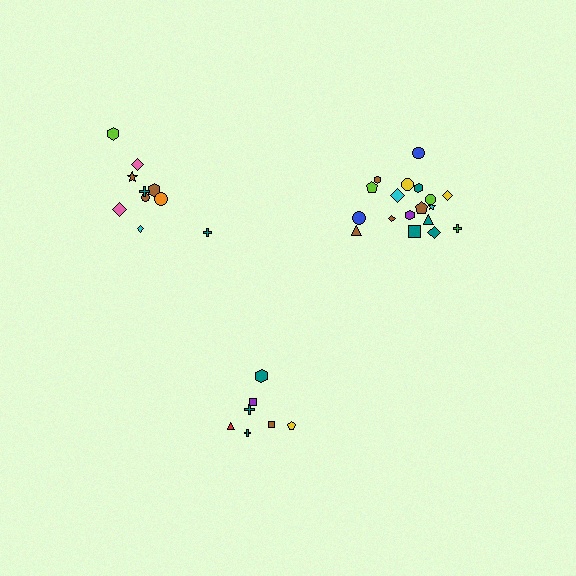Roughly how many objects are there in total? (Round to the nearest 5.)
Roughly 35 objects in total.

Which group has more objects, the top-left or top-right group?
The top-right group.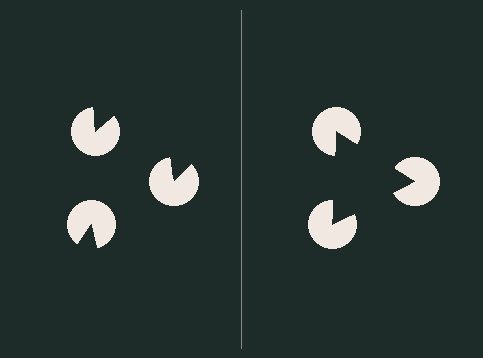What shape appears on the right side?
An illusory triangle.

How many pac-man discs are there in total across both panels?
6 — 3 on each side.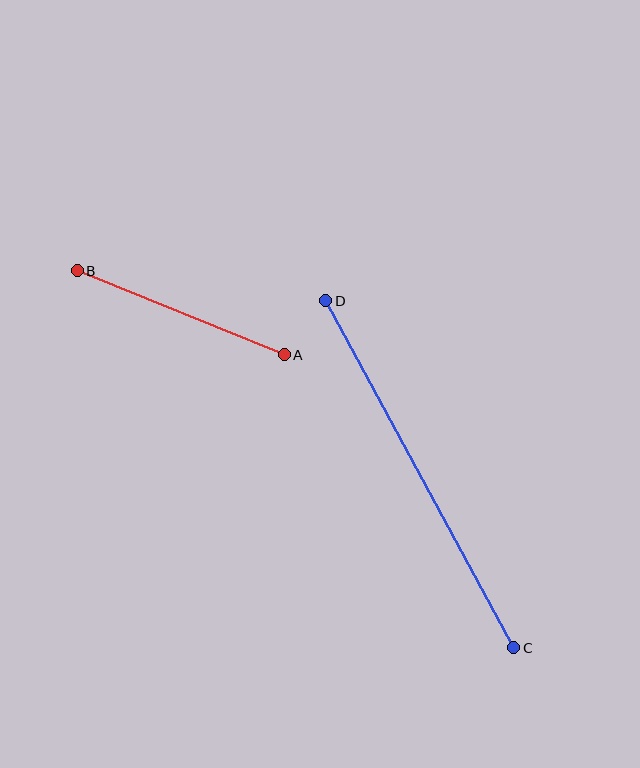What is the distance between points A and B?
The distance is approximately 223 pixels.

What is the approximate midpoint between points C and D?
The midpoint is at approximately (420, 474) pixels.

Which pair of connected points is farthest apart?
Points C and D are farthest apart.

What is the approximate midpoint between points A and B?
The midpoint is at approximately (181, 313) pixels.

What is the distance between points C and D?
The distance is approximately 395 pixels.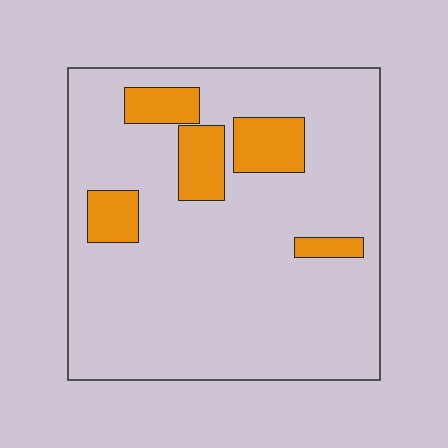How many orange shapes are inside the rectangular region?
5.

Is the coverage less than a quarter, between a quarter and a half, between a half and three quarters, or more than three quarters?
Less than a quarter.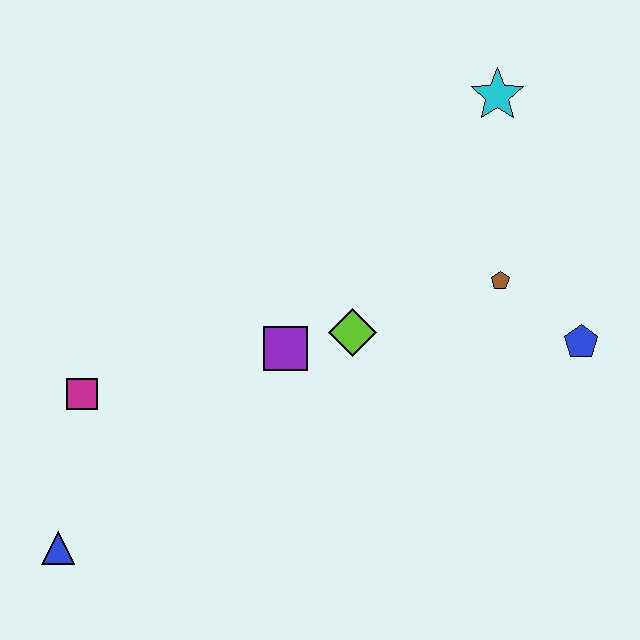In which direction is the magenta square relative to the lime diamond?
The magenta square is to the left of the lime diamond.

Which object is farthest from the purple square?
The cyan star is farthest from the purple square.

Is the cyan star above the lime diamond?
Yes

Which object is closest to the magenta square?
The blue triangle is closest to the magenta square.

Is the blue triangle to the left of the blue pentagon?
Yes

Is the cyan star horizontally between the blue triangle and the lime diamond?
No